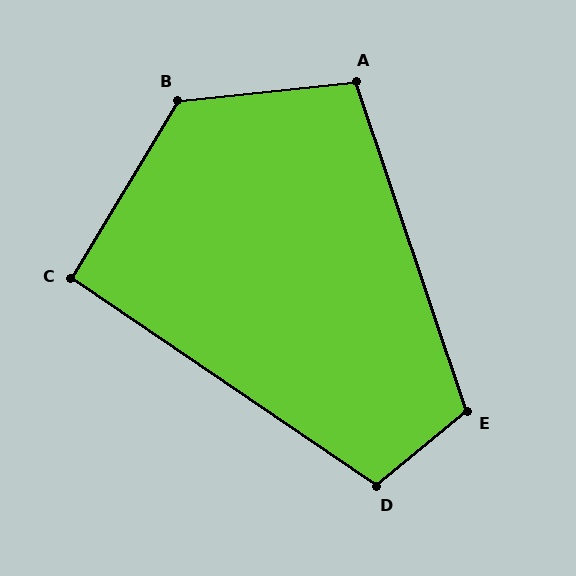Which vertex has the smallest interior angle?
C, at approximately 93 degrees.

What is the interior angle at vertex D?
Approximately 106 degrees (obtuse).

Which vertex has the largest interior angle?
B, at approximately 127 degrees.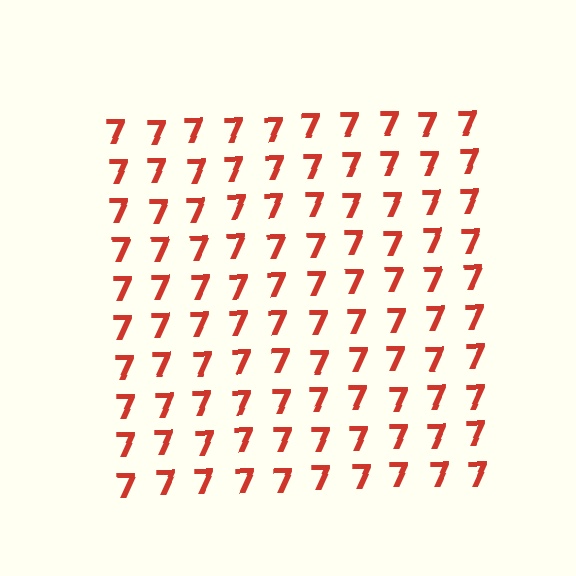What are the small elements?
The small elements are digit 7's.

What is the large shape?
The large shape is a square.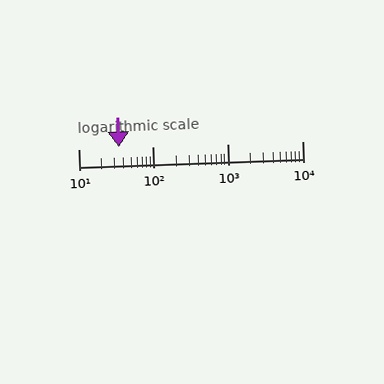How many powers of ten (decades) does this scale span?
The scale spans 3 decades, from 10 to 10000.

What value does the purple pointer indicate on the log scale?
The pointer indicates approximately 35.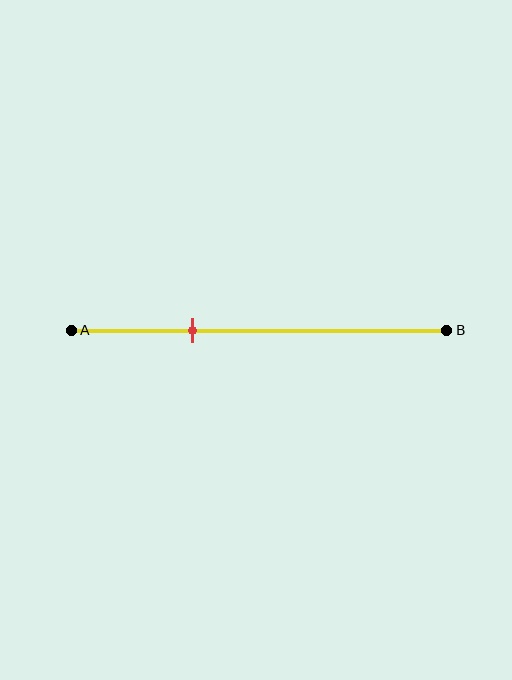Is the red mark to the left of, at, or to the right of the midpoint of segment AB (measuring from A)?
The red mark is to the left of the midpoint of segment AB.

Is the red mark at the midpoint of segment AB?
No, the mark is at about 30% from A, not at the 50% midpoint.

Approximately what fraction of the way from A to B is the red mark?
The red mark is approximately 30% of the way from A to B.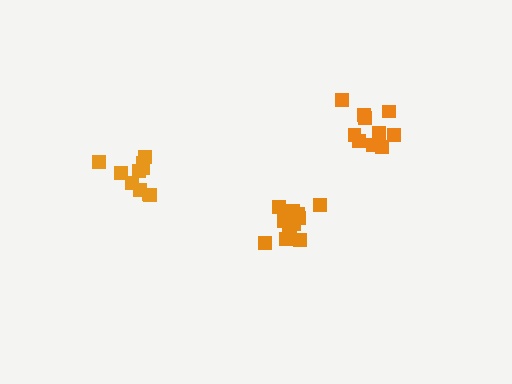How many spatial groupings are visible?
There are 3 spatial groupings.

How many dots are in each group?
Group 1: 10 dots, Group 2: 11 dots, Group 3: 12 dots (33 total).